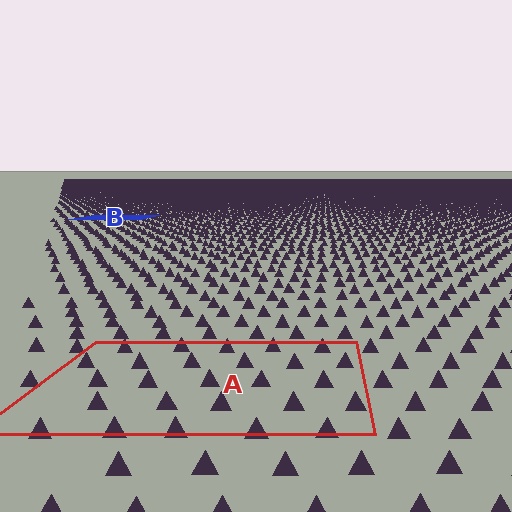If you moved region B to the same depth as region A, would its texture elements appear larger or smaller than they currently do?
They would appear larger. At a closer depth, the same texture elements are projected at a bigger on-screen size.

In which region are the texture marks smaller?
The texture marks are smaller in region B, because it is farther away.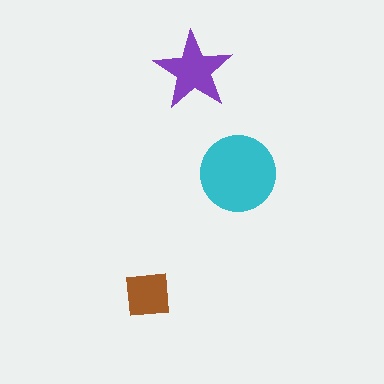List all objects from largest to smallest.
The cyan circle, the purple star, the brown square.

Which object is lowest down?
The brown square is bottommost.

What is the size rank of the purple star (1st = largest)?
2nd.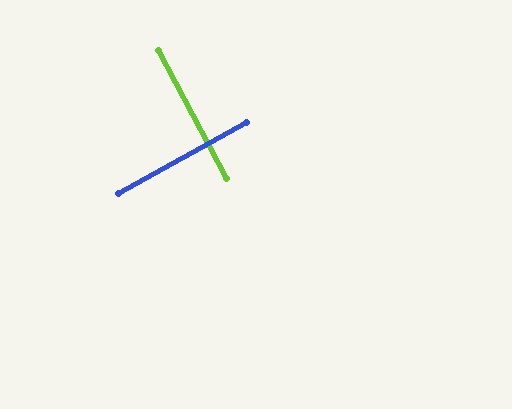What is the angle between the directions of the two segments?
Approximately 89 degrees.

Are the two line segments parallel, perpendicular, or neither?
Perpendicular — they meet at approximately 89°.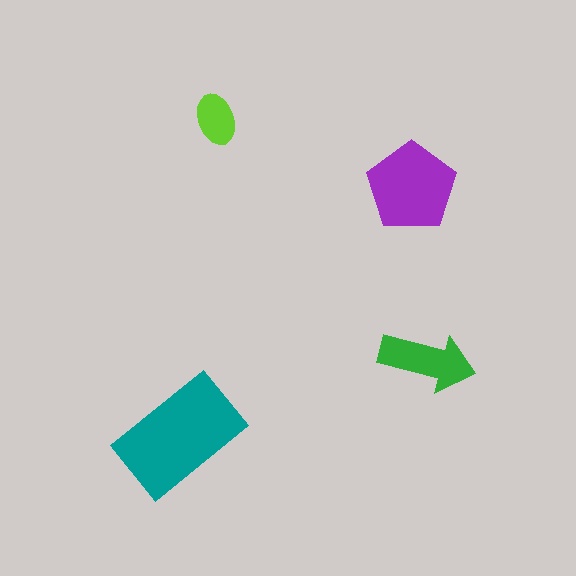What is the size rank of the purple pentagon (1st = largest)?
2nd.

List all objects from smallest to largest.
The lime ellipse, the green arrow, the purple pentagon, the teal rectangle.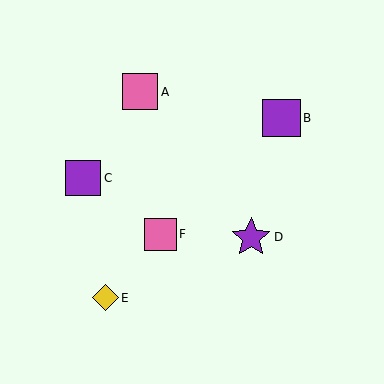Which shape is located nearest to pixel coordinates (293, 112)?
The purple square (labeled B) at (281, 118) is nearest to that location.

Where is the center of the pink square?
The center of the pink square is at (160, 234).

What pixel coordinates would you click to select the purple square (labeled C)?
Click at (83, 178) to select the purple square C.